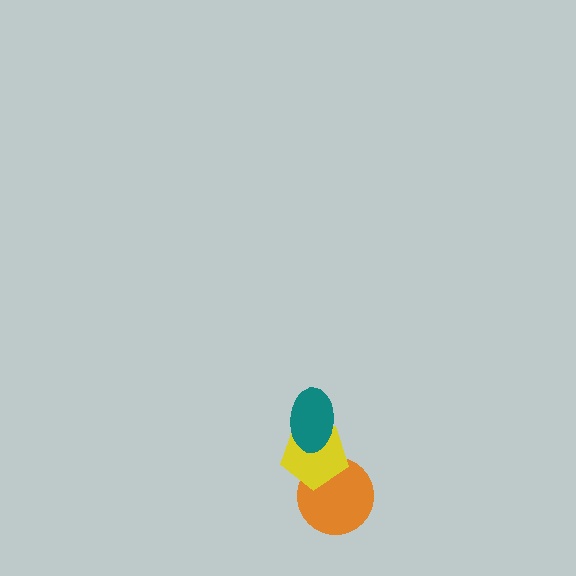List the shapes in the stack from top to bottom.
From top to bottom: the teal ellipse, the yellow pentagon, the orange circle.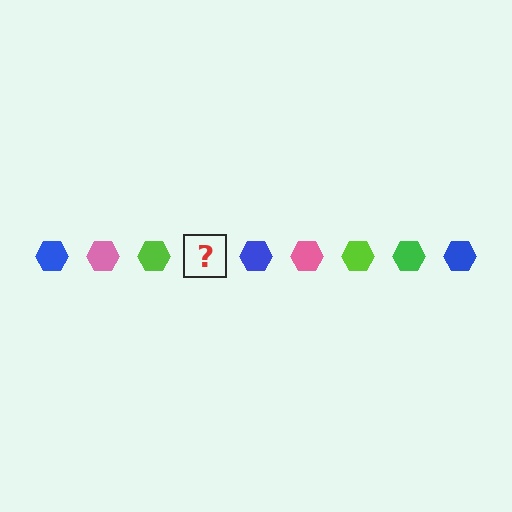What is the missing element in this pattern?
The missing element is a green hexagon.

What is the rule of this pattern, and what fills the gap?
The rule is that the pattern cycles through blue, pink, lime, green hexagons. The gap should be filled with a green hexagon.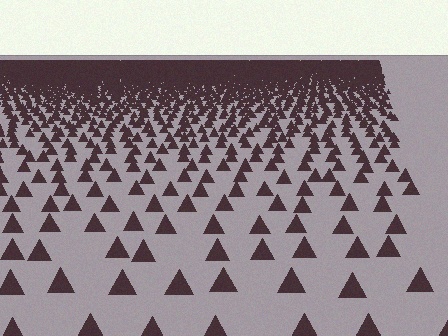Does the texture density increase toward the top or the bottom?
Density increases toward the top.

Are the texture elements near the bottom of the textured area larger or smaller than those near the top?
Larger. Near the bottom, elements are closer to the viewer and appear at a bigger on-screen size.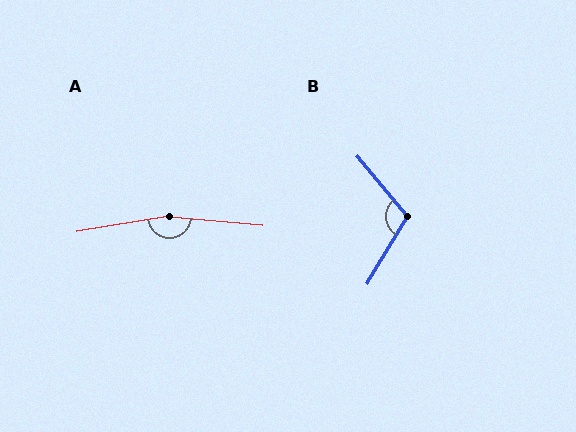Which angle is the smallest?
B, at approximately 109 degrees.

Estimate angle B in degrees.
Approximately 109 degrees.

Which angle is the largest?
A, at approximately 166 degrees.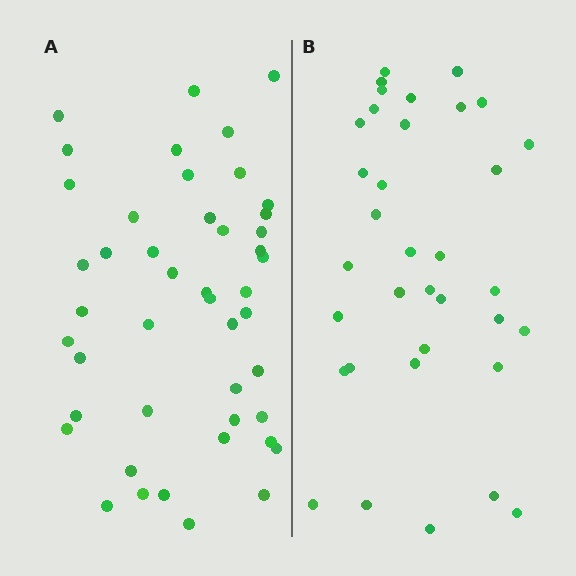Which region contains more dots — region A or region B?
Region A (the left region) has more dots.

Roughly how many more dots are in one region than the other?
Region A has roughly 12 or so more dots than region B.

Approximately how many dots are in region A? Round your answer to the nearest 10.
About 50 dots. (The exact count is 46, which rounds to 50.)